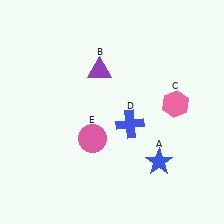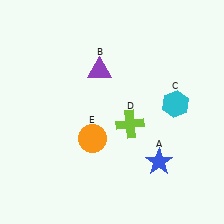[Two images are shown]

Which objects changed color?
C changed from pink to cyan. D changed from blue to lime. E changed from pink to orange.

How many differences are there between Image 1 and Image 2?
There are 3 differences between the two images.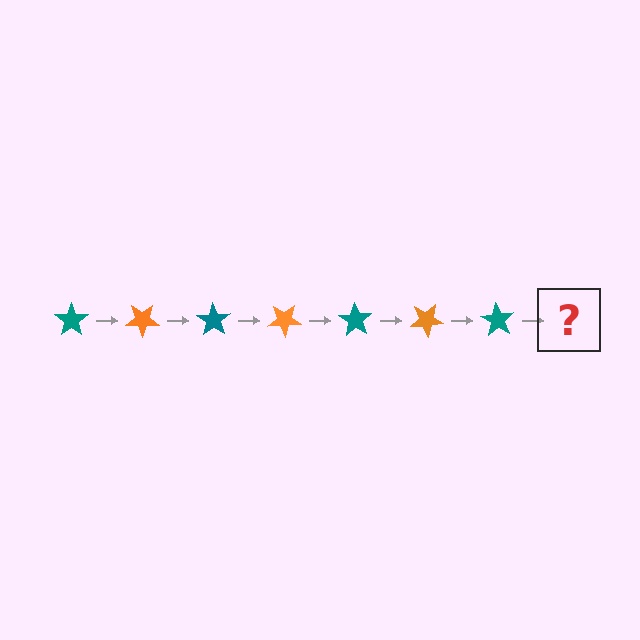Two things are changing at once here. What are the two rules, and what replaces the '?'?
The two rules are that it rotates 35 degrees each step and the color cycles through teal and orange. The '?' should be an orange star, rotated 245 degrees from the start.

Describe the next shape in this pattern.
It should be an orange star, rotated 245 degrees from the start.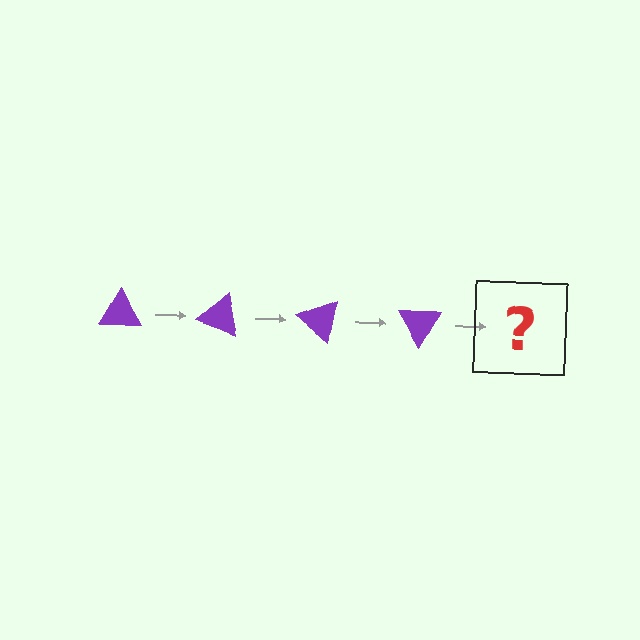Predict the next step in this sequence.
The next step is a purple triangle rotated 80 degrees.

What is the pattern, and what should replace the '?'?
The pattern is that the triangle rotates 20 degrees each step. The '?' should be a purple triangle rotated 80 degrees.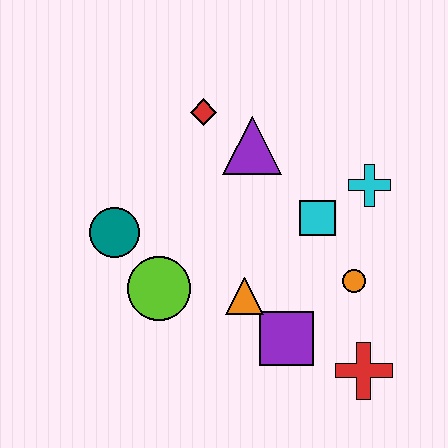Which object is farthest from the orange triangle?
The red diamond is farthest from the orange triangle.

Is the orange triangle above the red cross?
Yes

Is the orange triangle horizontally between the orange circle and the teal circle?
Yes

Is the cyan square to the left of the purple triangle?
No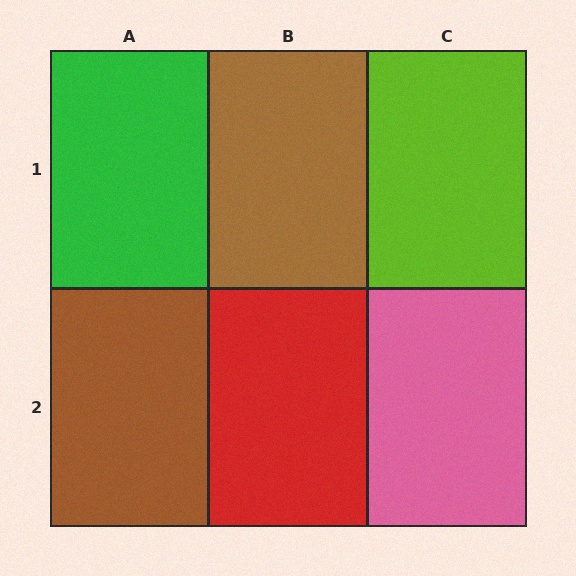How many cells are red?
1 cell is red.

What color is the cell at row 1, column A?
Green.